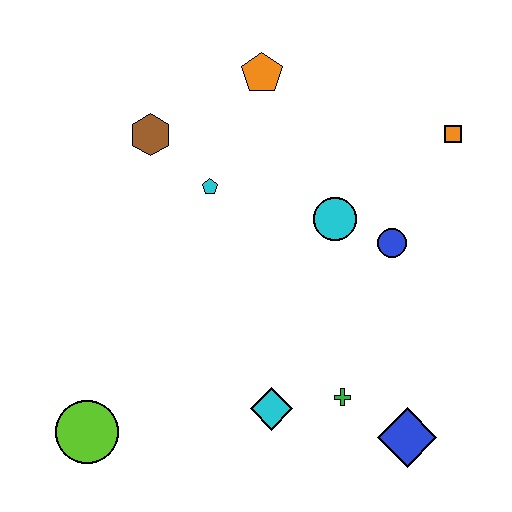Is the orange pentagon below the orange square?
No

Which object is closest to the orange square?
The blue circle is closest to the orange square.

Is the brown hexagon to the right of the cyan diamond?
No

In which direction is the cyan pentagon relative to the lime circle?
The cyan pentagon is above the lime circle.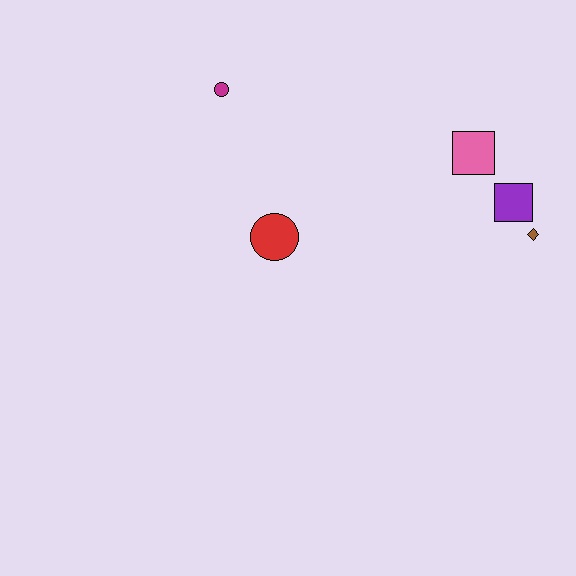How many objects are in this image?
There are 5 objects.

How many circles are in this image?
There are 2 circles.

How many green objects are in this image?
There are no green objects.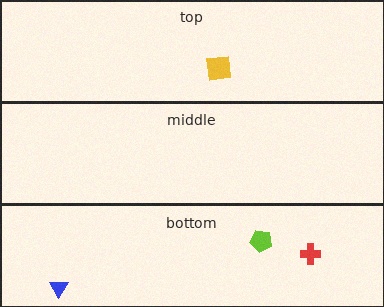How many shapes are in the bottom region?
3.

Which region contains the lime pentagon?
The bottom region.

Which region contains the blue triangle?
The bottom region.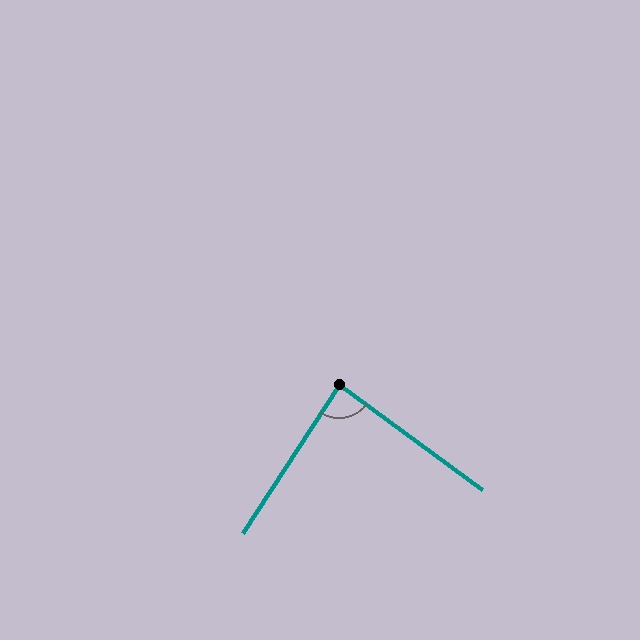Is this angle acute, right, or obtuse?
It is approximately a right angle.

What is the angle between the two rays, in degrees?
Approximately 87 degrees.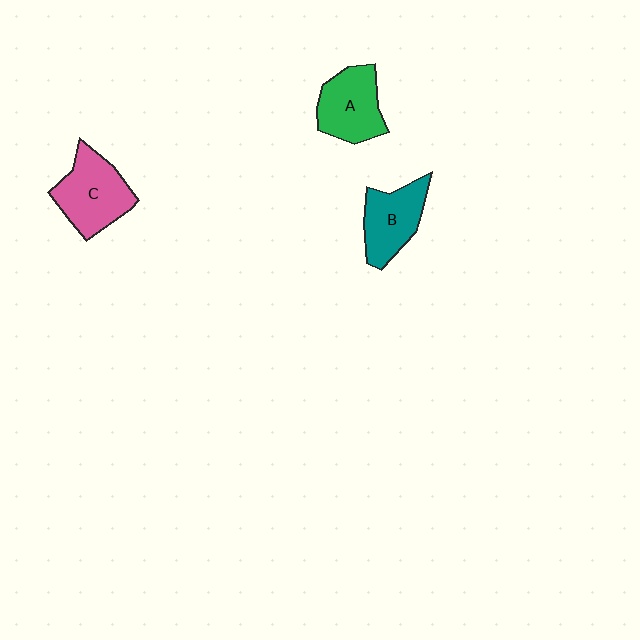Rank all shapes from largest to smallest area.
From largest to smallest: C (pink), A (green), B (teal).